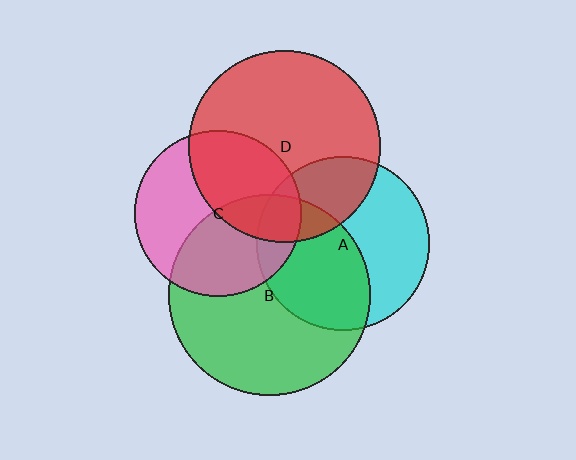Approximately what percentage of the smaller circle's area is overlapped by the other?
Approximately 40%.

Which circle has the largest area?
Circle B (green).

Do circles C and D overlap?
Yes.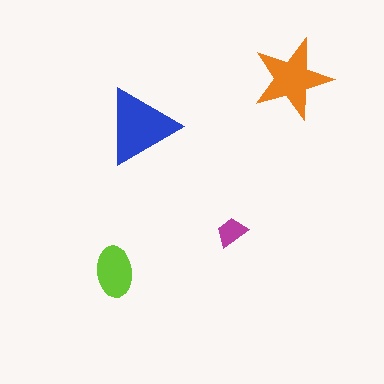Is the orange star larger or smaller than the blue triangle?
Smaller.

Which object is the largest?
The blue triangle.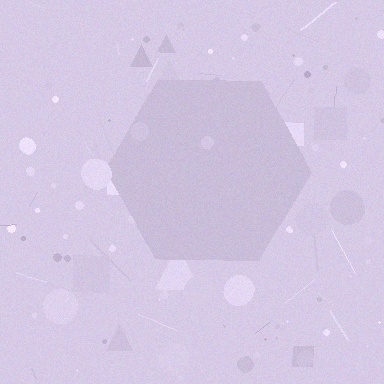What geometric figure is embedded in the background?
A hexagon is embedded in the background.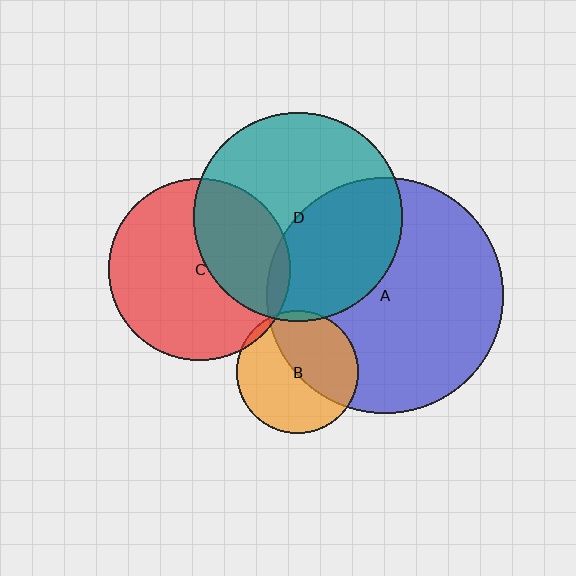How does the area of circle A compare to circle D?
Approximately 1.3 times.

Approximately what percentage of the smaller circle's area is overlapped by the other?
Approximately 45%.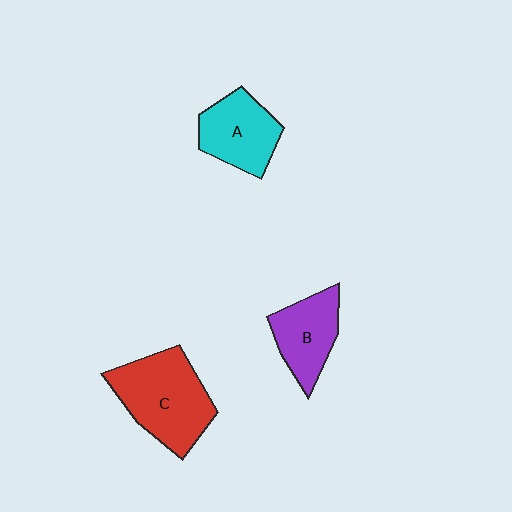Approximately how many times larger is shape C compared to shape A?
Approximately 1.5 times.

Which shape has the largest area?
Shape C (red).